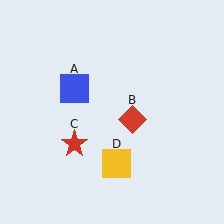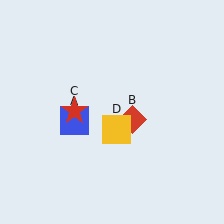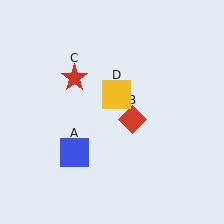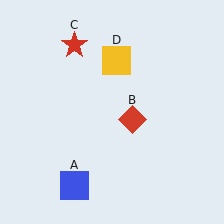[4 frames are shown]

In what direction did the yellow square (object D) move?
The yellow square (object D) moved up.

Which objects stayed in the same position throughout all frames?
Red diamond (object B) remained stationary.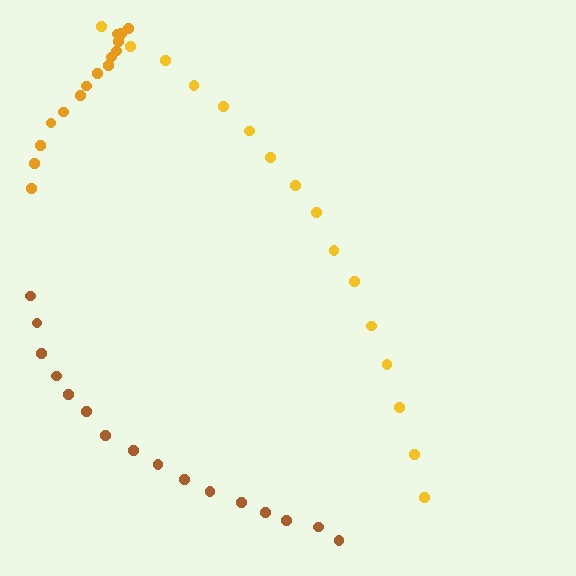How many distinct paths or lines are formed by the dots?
There are 3 distinct paths.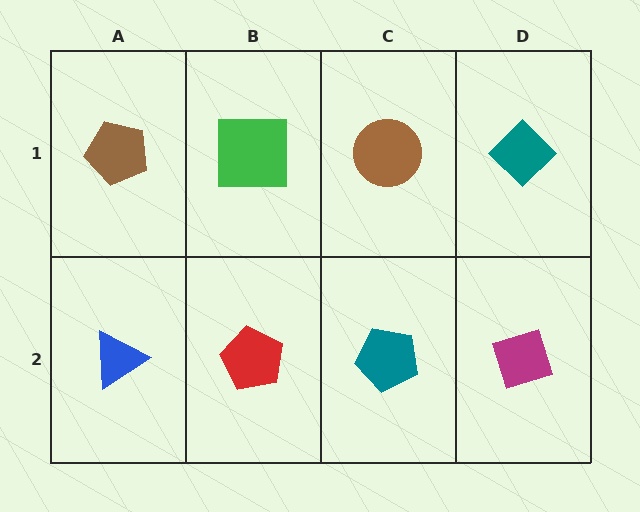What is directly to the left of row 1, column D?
A brown circle.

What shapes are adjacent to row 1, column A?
A blue triangle (row 2, column A), a green square (row 1, column B).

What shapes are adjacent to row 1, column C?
A teal pentagon (row 2, column C), a green square (row 1, column B), a teal diamond (row 1, column D).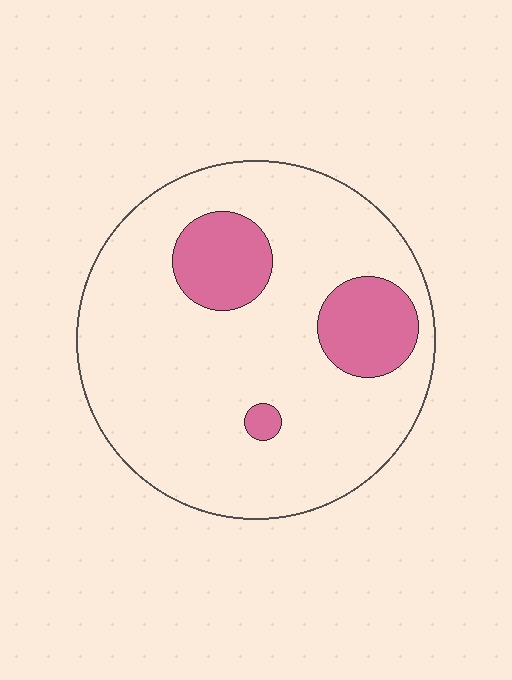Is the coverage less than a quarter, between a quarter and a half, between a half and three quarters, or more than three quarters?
Less than a quarter.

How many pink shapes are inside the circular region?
3.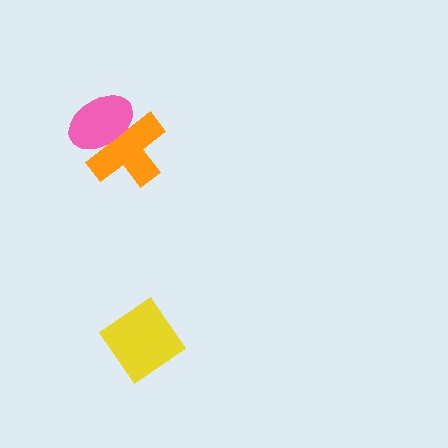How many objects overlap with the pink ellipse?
1 object overlaps with the pink ellipse.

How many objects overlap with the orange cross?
1 object overlaps with the orange cross.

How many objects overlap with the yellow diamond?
0 objects overlap with the yellow diamond.